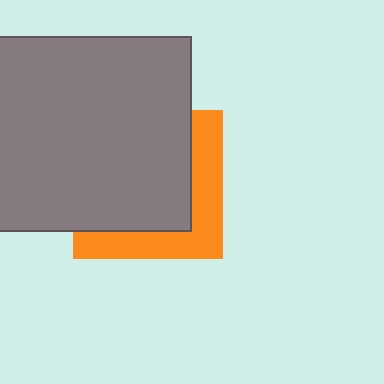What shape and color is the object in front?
The object in front is a gray square.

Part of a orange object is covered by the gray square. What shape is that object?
It is a square.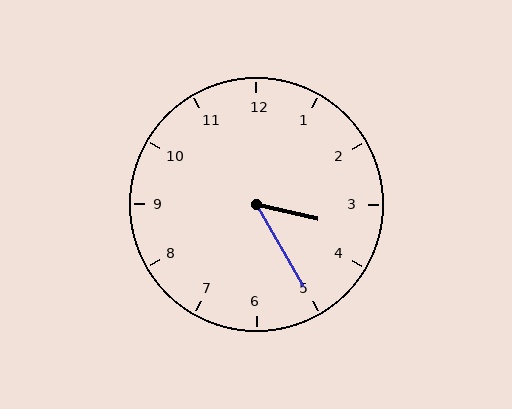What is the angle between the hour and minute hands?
Approximately 48 degrees.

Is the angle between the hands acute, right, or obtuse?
It is acute.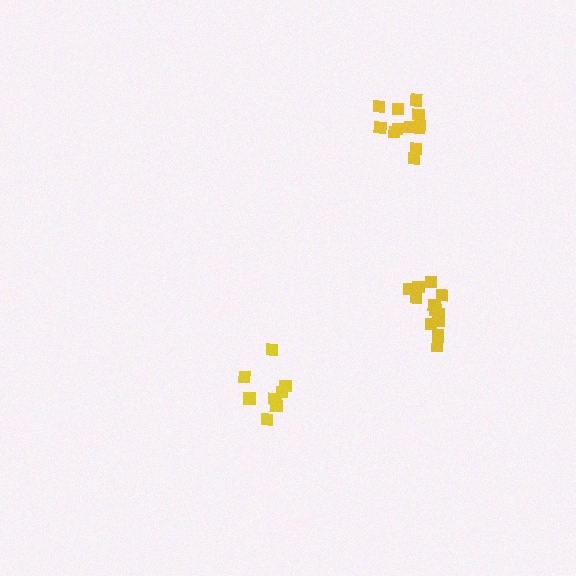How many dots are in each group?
Group 1: 9 dots, Group 2: 12 dots, Group 3: 12 dots (33 total).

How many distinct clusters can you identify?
There are 3 distinct clusters.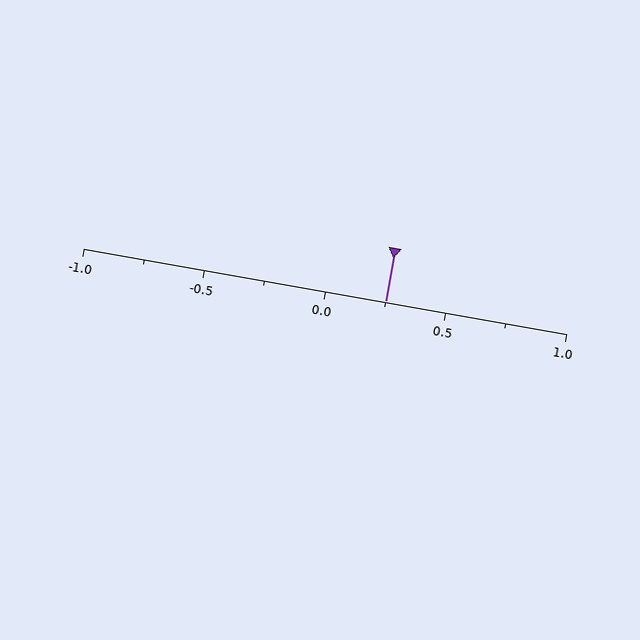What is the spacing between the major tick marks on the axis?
The major ticks are spaced 0.5 apart.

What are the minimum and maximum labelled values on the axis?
The axis runs from -1.0 to 1.0.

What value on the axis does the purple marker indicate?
The marker indicates approximately 0.25.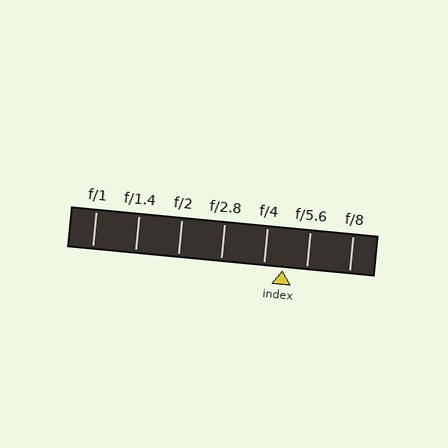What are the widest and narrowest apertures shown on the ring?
The widest aperture shown is f/1 and the narrowest is f/8.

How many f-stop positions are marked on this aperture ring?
There are 7 f-stop positions marked.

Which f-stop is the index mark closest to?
The index mark is closest to f/4.